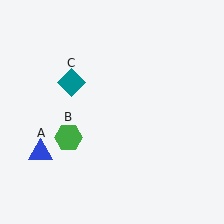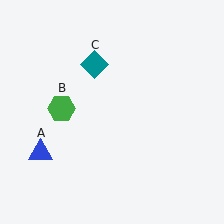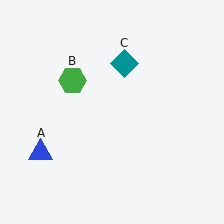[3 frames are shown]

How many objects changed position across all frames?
2 objects changed position: green hexagon (object B), teal diamond (object C).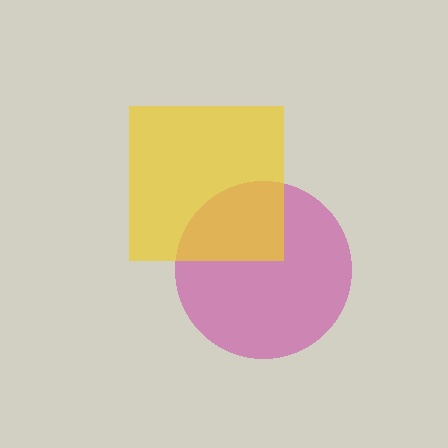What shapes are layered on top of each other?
The layered shapes are: a magenta circle, a yellow square.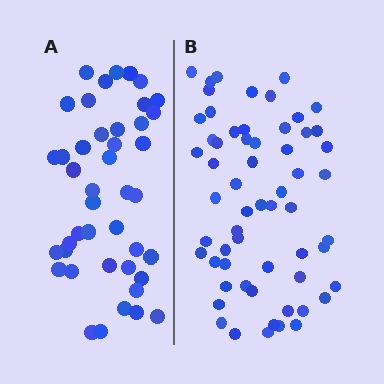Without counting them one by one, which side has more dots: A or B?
Region B (the right region) has more dots.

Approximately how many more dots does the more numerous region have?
Region B has approximately 15 more dots than region A.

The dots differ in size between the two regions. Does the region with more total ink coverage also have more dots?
No. Region A has more total ink coverage because its dots are larger, but region B actually contains more individual dots. Total area can be misleading — the number of items is what matters here.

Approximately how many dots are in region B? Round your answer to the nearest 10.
About 60 dots.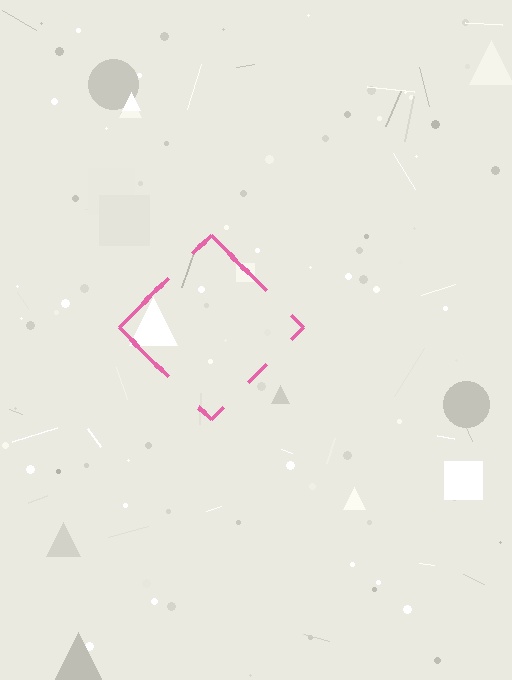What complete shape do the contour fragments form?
The contour fragments form a diamond.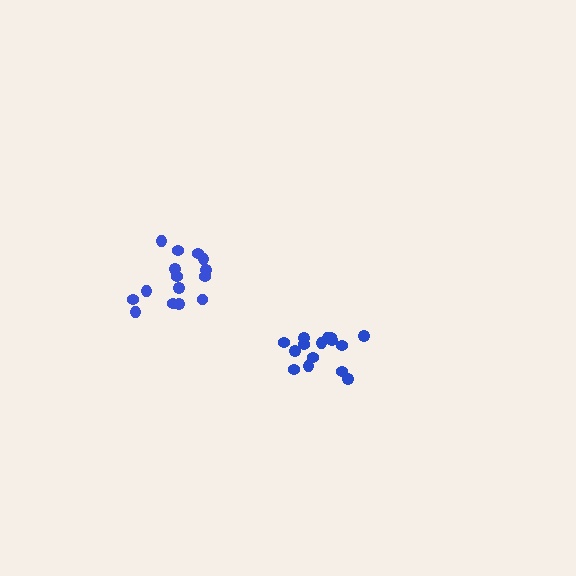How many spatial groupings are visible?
There are 2 spatial groupings.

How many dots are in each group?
Group 1: 15 dots, Group 2: 15 dots (30 total).